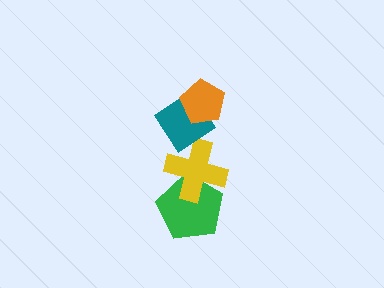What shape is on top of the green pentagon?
The yellow cross is on top of the green pentagon.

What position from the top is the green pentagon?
The green pentagon is 4th from the top.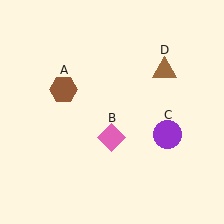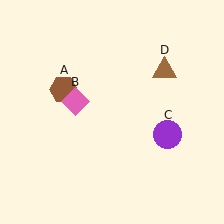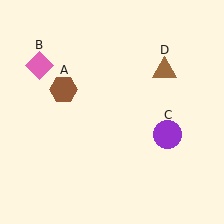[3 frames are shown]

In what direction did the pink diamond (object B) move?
The pink diamond (object B) moved up and to the left.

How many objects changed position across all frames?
1 object changed position: pink diamond (object B).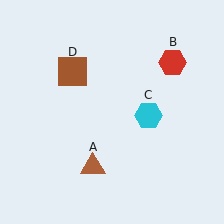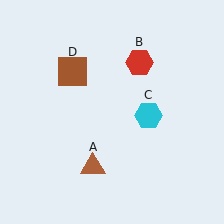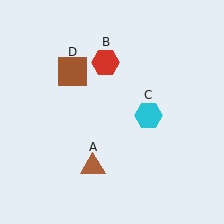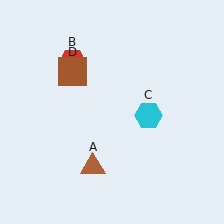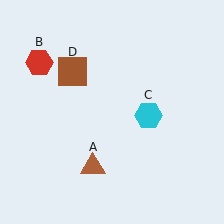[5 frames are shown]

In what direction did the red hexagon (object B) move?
The red hexagon (object B) moved left.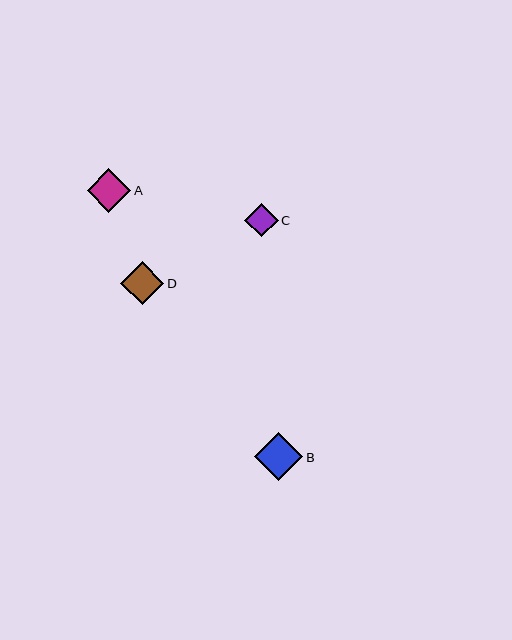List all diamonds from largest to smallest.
From largest to smallest: B, A, D, C.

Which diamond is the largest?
Diamond B is the largest with a size of approximately 48 pixels.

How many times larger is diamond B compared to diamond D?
Diamond B is approximately 1.1 times the size of diamond D.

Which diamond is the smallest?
Diamond C is the smallest with a size of approximately 33 pixels.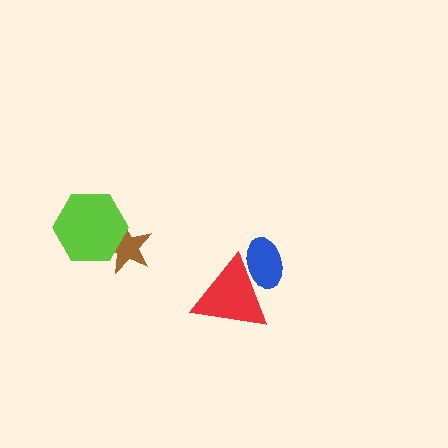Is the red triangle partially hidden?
No, no other shape covers it.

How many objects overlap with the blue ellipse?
1 object overlaps with the blue ellipse.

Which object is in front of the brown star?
The lime hexagon is in front of the brown star.